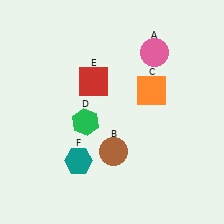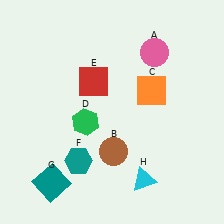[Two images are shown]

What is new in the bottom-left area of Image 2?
A teal square (G) was added in the bottom-left area of Image 2.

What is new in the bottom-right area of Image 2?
A cyan triangle (H) was added in the bottom-right area of Image 2.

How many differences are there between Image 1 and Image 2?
There are 2 differences between the two images.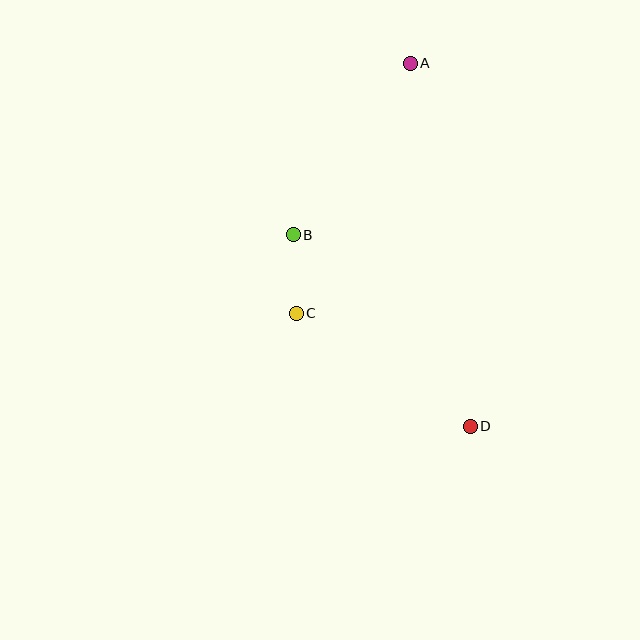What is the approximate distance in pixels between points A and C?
The distance between A and C is approximately 275 pixels.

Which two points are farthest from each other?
Points A and D are farthest from each other.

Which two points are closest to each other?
Points B and C are closest to each other.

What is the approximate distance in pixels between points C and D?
The distance between C and D is approximately 208 pixels.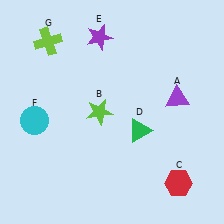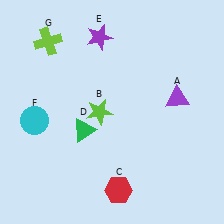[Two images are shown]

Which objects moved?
The objects that moved are: the red hexagon (C), the green triangle (D).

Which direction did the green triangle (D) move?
The green triangle (D) moved left.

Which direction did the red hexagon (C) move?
The red hexagon (C) moved left.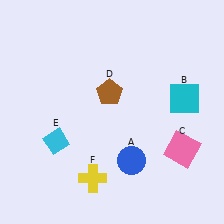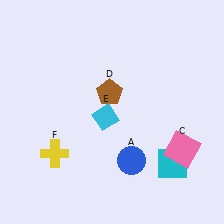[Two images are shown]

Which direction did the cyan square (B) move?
The cyan square (B) moved down.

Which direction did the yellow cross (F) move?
The yellow cross (F) moved left.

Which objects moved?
The objects that moved are: the cyan square (B), the cyan diamond (E), the yellow cross (F).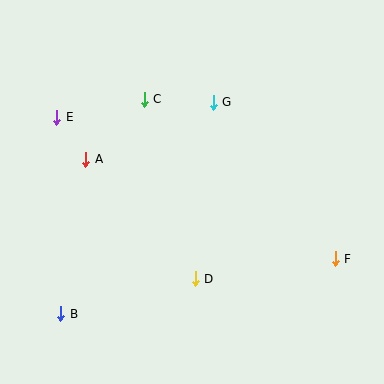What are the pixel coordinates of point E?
Point E is at (57, 117).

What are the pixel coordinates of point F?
Point F is at (335, 259).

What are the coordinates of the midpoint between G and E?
The midpoint between G and E is at (135, 110).